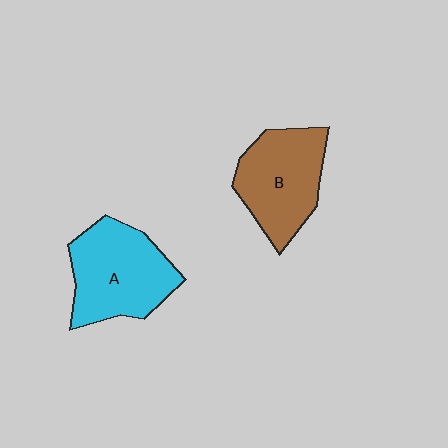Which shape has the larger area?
Shape A (cyan).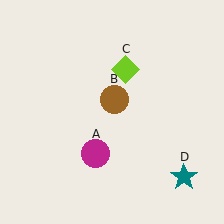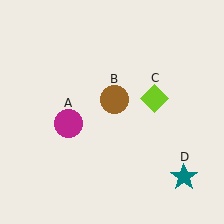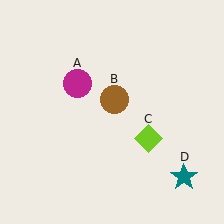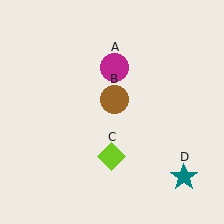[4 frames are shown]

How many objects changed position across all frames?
2 objects changed position: magenta circle (object A), lime diamond (object C).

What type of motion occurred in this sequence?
The magenta circle (object A), lime diamond (object C) rotated clockwise around the center of the scene.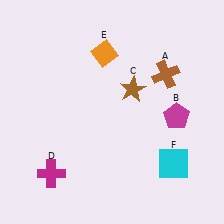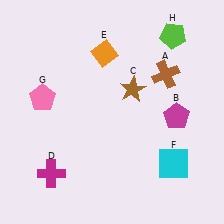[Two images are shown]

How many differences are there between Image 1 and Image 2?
There are 2 differences between the two images.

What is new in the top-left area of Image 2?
A pink pentagon (G) was added in the top-left area of Image 2.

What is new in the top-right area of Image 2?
A lime pentagon (H) was added in the top-right area of Image 2.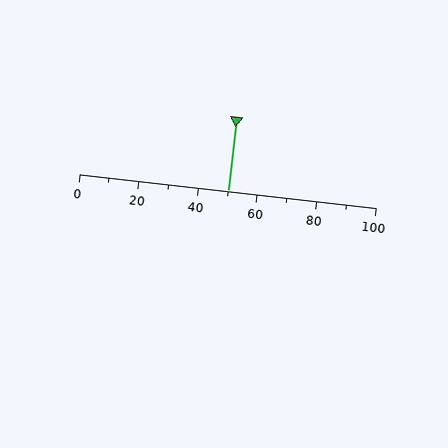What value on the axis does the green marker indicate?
The marker indicates approximately 50.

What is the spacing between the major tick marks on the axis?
The major ticks are spaced 20 apart.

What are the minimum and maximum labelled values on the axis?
The axis runs from 0 to 100.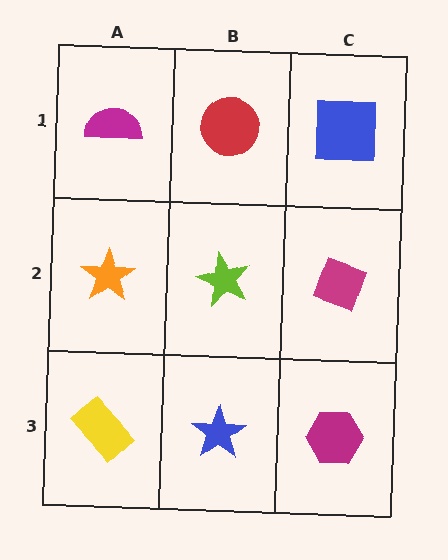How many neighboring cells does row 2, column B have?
4.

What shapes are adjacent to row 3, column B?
A lime star (row 2, column B), a yellow rectangle (row 3, column A), a magenta hexagon (row 3, column C).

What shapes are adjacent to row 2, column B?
A red circle (row 1, column B), a blue star (row 3, column B), an orange star (row 2, column A), a magenta diamond (row 2, column C).